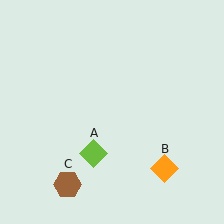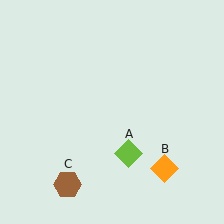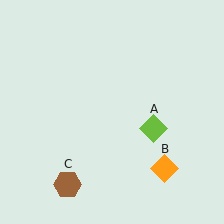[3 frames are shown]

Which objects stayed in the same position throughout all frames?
Orange diamond (object B) and brown hexagon (object C) remained stationary.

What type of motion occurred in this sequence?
The lime diamond (object A) rotated counterclockwise around the center of the scene.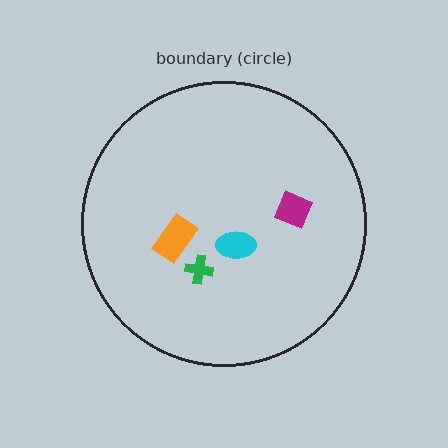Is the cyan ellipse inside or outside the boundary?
Inside.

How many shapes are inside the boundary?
4 inside, 0 outside.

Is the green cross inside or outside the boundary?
Inside.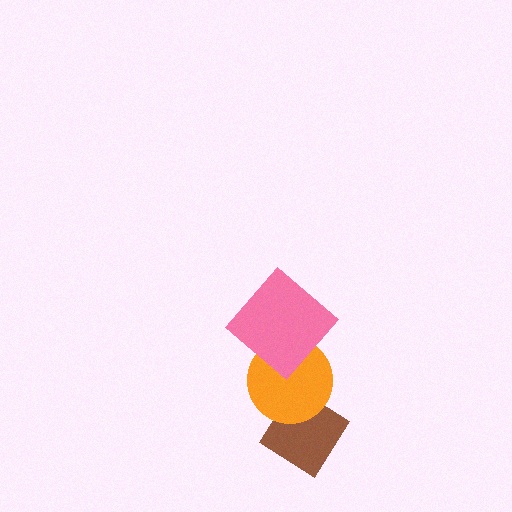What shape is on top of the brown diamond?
The orange circle is on top of the brown diamond.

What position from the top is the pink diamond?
The pink diamond is 1st from the top.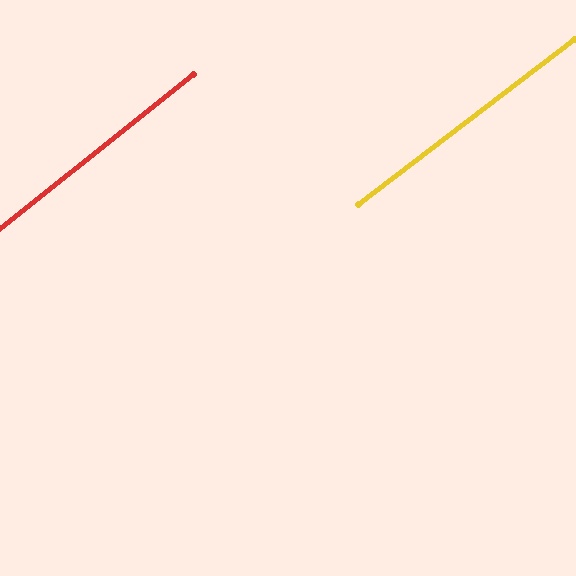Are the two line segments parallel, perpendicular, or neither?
Parallel — their directions differ by only 0.9°.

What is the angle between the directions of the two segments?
Approximately 1 degree.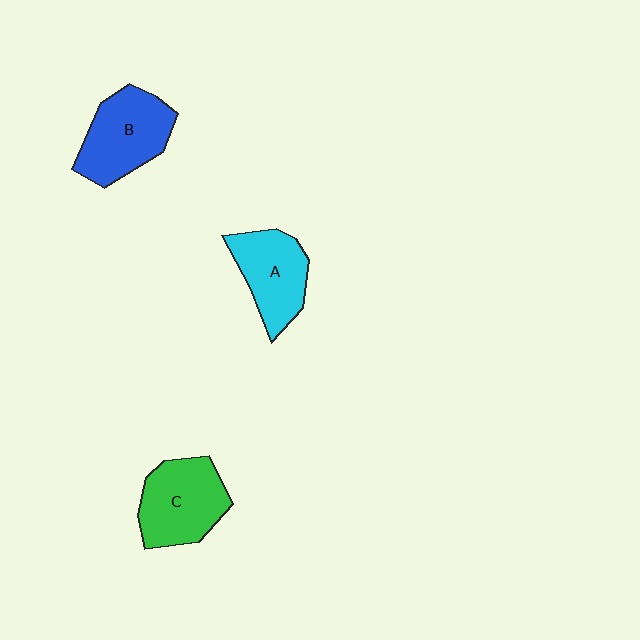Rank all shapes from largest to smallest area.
From largest to smallest: B (blue), C (green), A (cyan).